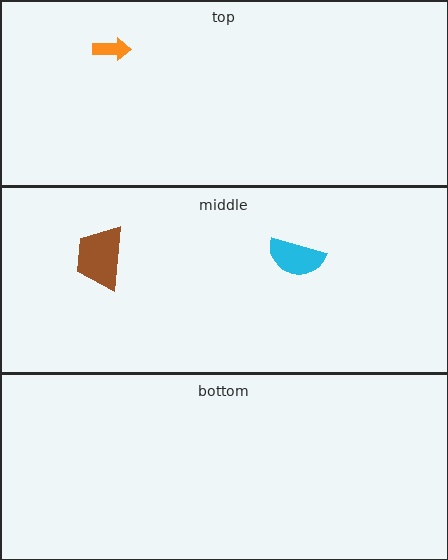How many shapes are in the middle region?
2.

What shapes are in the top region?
The orange arrow.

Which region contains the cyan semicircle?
The middle region.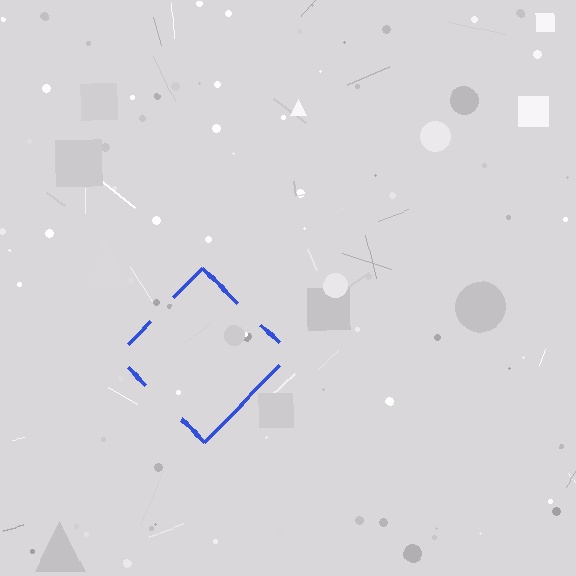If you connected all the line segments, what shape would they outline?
They would outline a diamond.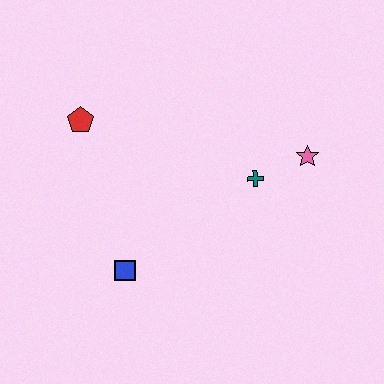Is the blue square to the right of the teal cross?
No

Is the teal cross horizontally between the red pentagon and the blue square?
No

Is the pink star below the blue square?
No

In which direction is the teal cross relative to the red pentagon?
The teal cross is to the right of the red pentagon.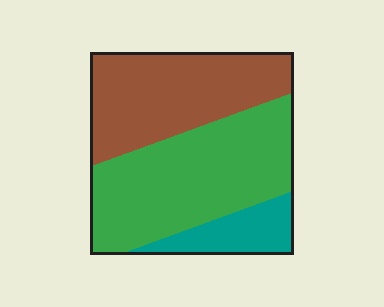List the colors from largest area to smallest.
From largest to smallest: green, brown, teal.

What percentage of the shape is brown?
Brown covers around 40% of the shape.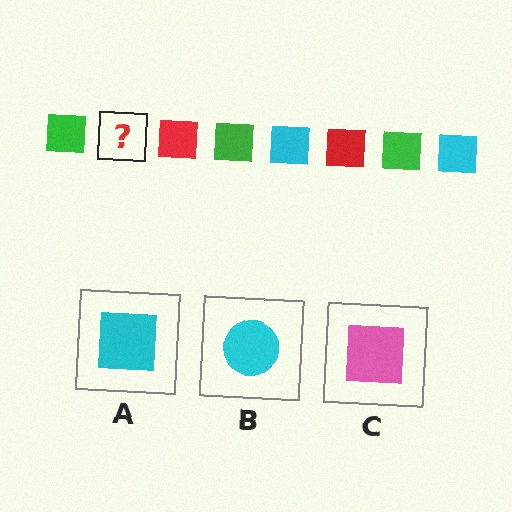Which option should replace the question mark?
Option A.